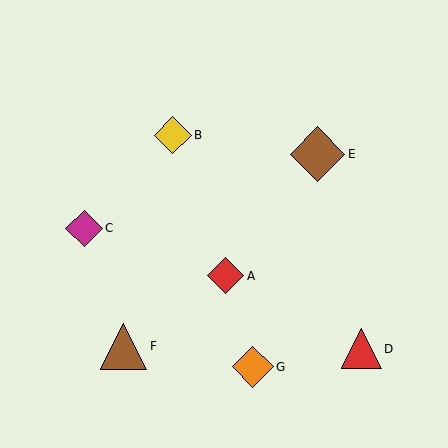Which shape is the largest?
The brown diamond (labeled E) is the largest.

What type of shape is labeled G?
Shape G is an orange diamond.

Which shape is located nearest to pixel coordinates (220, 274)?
The red diamond (labeled A) at (225, 276) is nearest to that location.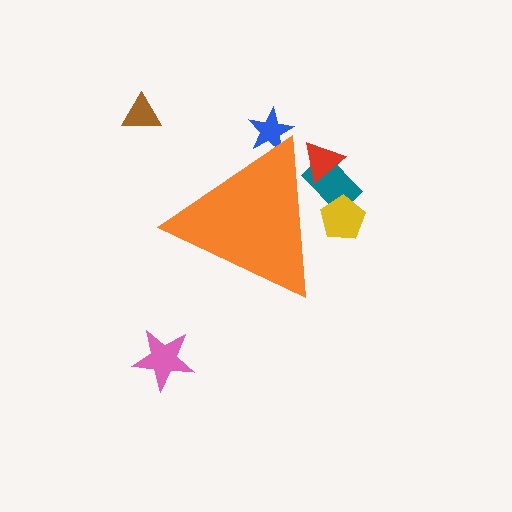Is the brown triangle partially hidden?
No, the brown triangle is fully visible.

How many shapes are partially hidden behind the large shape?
4 shapes are partially hidden.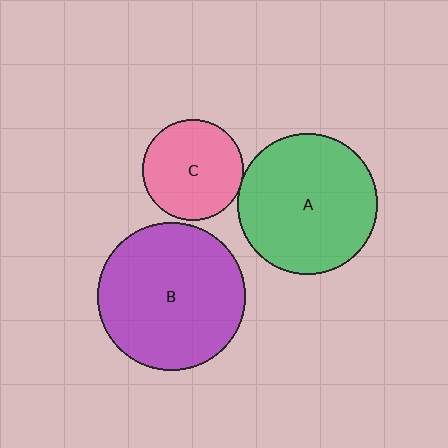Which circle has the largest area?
Circle B (purple).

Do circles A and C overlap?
Yes.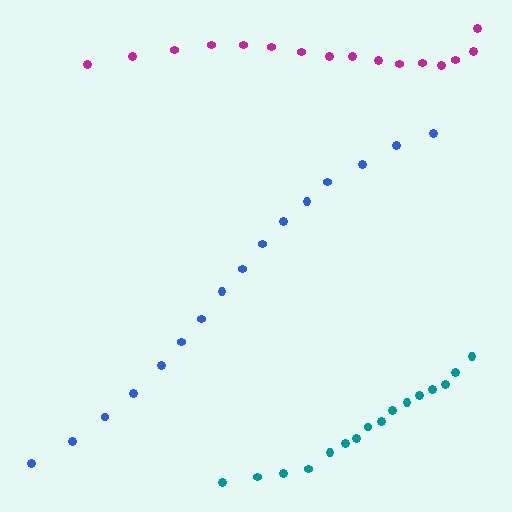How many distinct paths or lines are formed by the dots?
There are 3 distinct paths.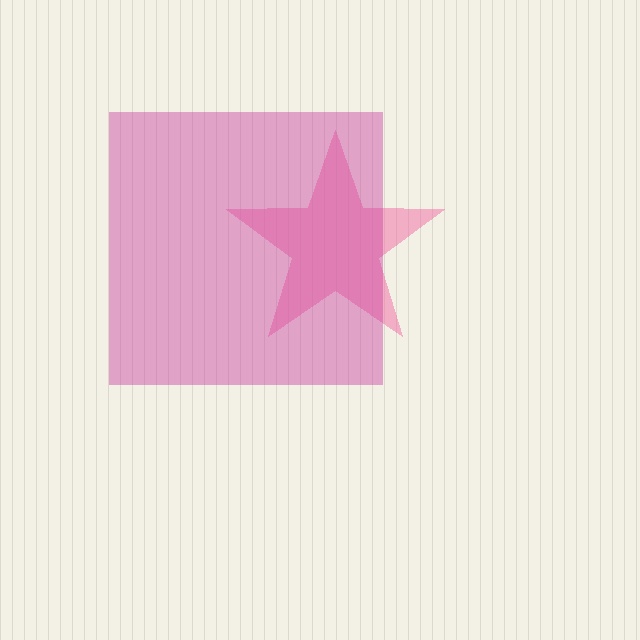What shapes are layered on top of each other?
The layered shapes are: a pink star, a magenta square.